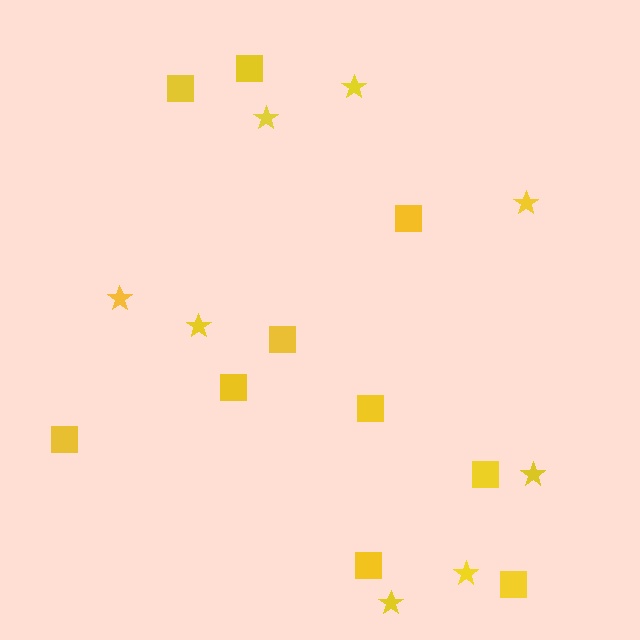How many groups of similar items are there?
There are 2 groups: one group of stars (8) and one group of squares (10).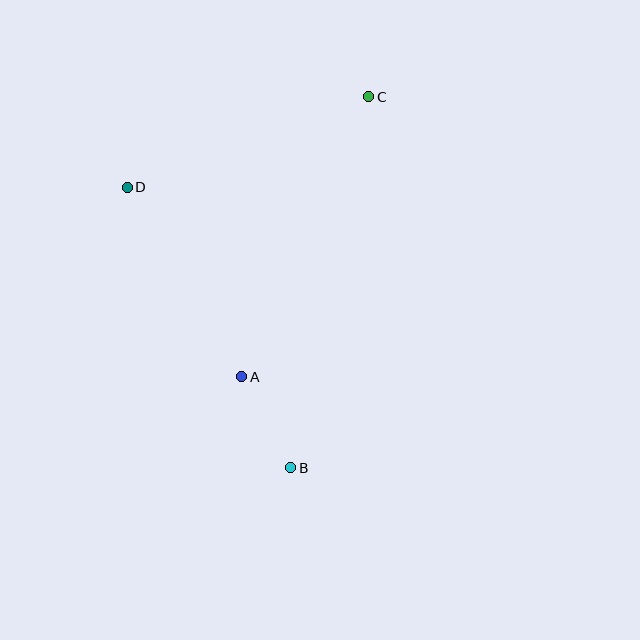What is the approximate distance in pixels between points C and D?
The distance between C and D is approximately 258 pixels.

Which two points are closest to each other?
Points A and B are closest to each other.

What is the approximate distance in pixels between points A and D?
The distance between A and D is approximately 222 pixels.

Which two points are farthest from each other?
Points B and C are farthest from each other.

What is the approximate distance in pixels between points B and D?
The distance between B and D is approximately 325 pixels.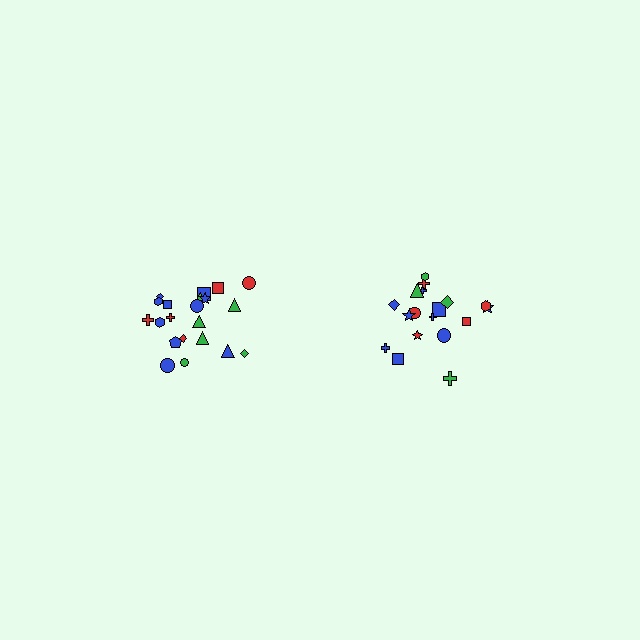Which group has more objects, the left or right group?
The left group.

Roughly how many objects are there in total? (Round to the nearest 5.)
Roughly 40 objects in total.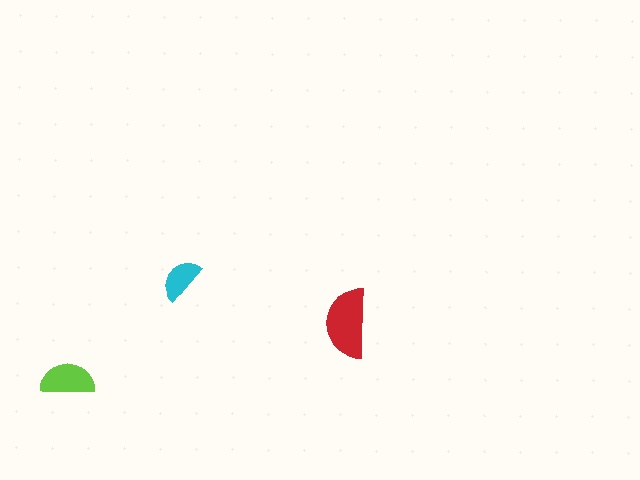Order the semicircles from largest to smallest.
the red one, the lime one, the cyan one.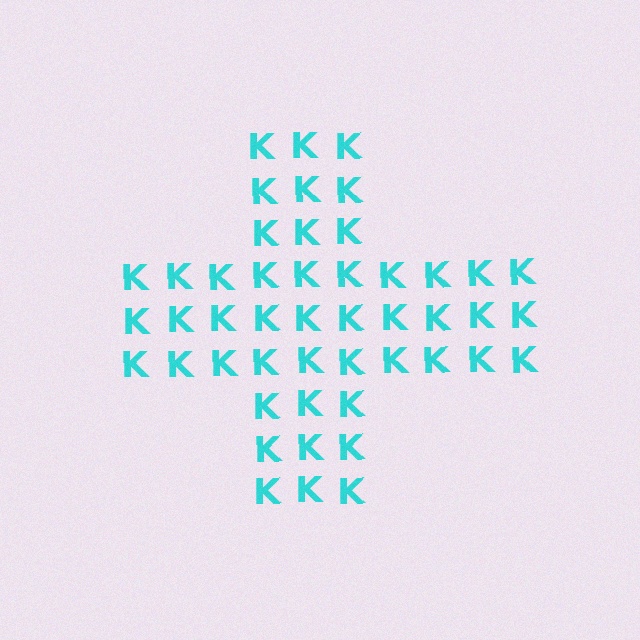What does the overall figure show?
The overall figure shows a cross.